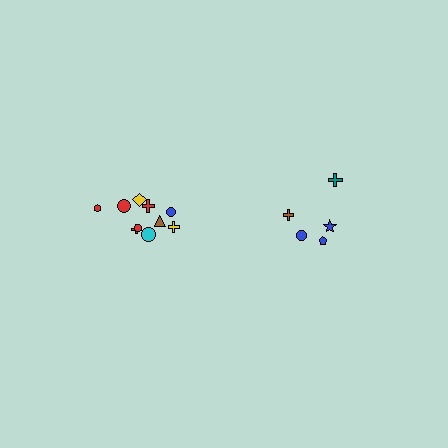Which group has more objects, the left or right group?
The left group.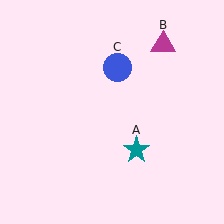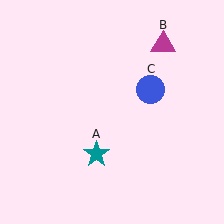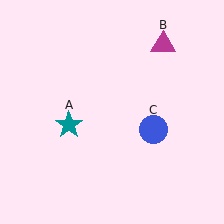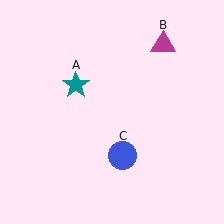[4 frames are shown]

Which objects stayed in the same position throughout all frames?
Magenta triangle (object B) remained stationary.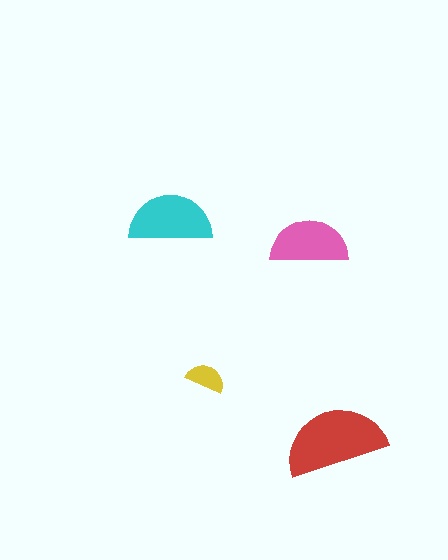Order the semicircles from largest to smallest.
the red one, the cyan one, the pink one, the yellow one.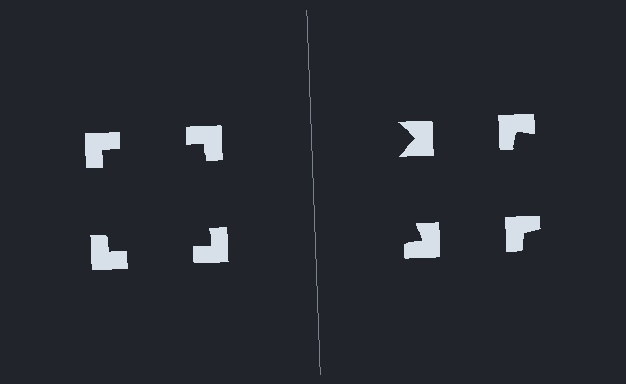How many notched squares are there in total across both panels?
8 — 4 on each side.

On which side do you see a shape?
An illusory square appears on the left side. On the right side the wedge cuts are rotated, so no coherent shape forms.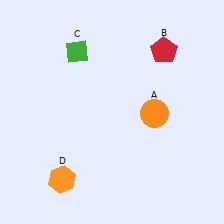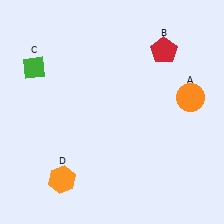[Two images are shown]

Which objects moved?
The objects that moved are: the orange circle (A), the green diamond (C).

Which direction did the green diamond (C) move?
The green diamond (C) moved left.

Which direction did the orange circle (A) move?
The orange circle (A) moved right.